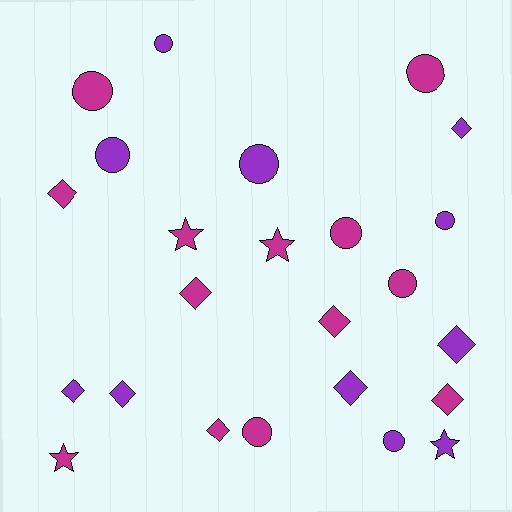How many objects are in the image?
There are 24 objects.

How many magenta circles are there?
There are 5 magenta circles.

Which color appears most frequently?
Magenta, with 13 objects.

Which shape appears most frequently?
Diamond, with 10 objects.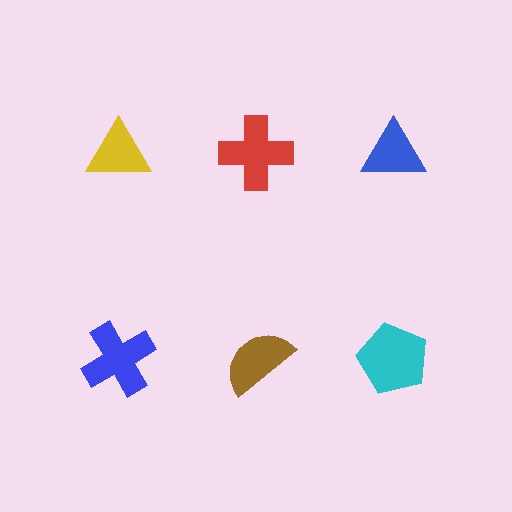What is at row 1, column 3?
A blue triangle.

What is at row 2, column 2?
A brown semicircle.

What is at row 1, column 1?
A yellow triangle.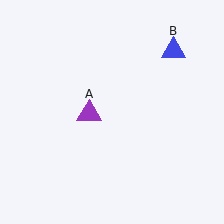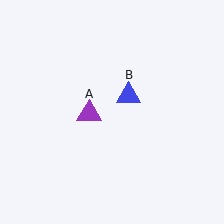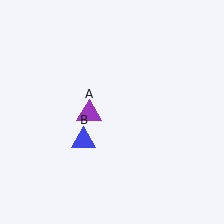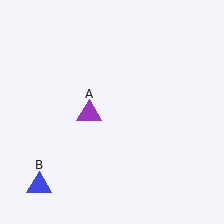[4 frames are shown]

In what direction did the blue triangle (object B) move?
The blue triangle (object B) moved down and to the left.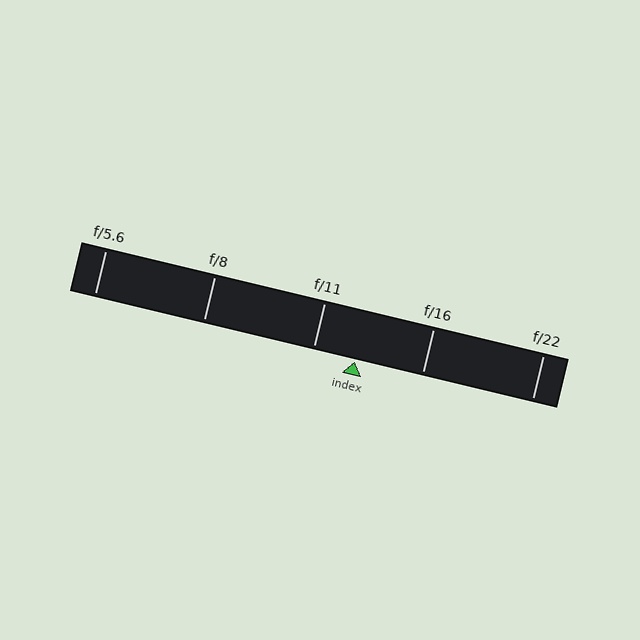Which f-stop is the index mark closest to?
The index mark is closest to f/11.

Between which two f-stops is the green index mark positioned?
The index mark is between f/11 and f/16.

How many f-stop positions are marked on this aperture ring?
There are 5 f-stop positions marked.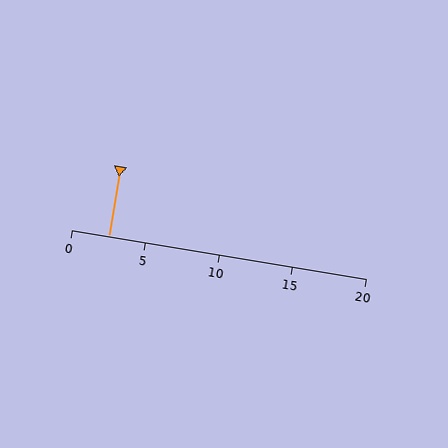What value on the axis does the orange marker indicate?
The marker indicates approximately 2.5.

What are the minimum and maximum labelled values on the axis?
The axis runs from 0 to 20.